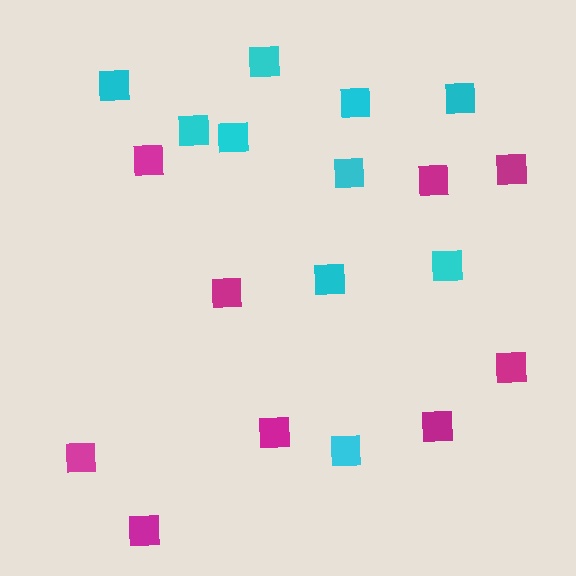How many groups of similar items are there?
There are 2 groups: one group of magenta squares (9) and one group of cyan squares (10).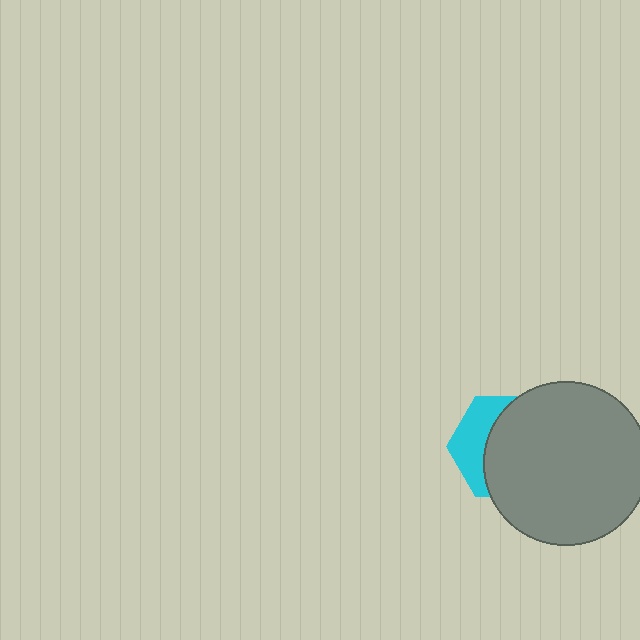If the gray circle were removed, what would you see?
You would see the complete cyan hexagon.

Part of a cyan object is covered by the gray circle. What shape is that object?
It is a hexagon.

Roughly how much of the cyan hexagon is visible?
A small part of it is visible (roughly 35%).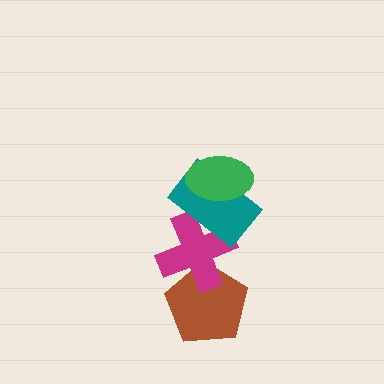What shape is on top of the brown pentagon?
The magenta cross is on top of the brown pentagon.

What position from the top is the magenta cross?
The magenta cross is 3rd from the top.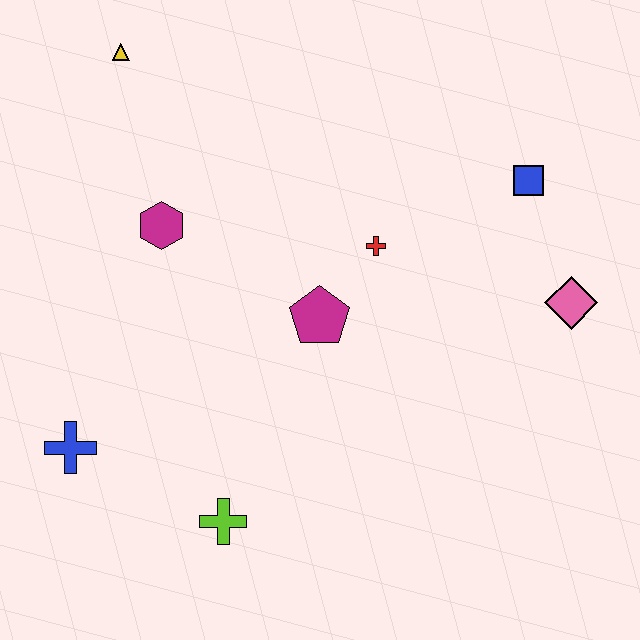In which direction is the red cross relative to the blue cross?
The red cross is to the right of the blue cross.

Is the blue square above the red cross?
Yes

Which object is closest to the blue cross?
The lime cross is closest to the blue cross.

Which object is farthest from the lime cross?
The yellow triangle is farthest from the lime cross.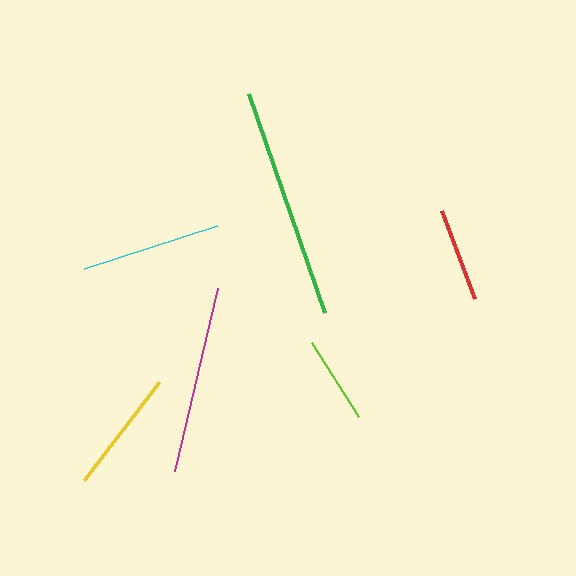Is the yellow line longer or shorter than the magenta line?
The magenta line is longer than the yellow line.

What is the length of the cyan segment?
The cyan segment is approximately 140 pixels long.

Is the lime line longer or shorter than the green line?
The green line is longer than the lime line.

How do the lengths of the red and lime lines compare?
The red and lime lines are approximately the same length.